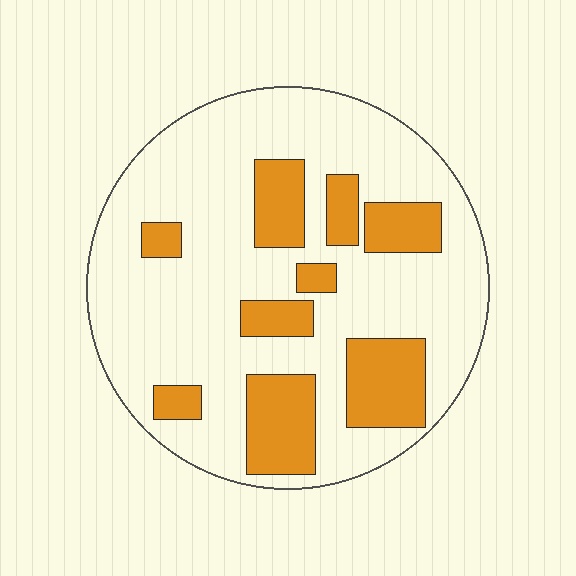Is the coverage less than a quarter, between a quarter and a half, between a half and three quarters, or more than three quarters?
Between a quarter and a half.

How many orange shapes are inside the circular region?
9.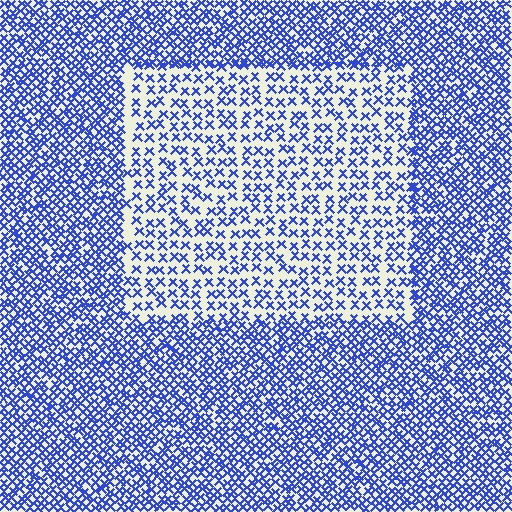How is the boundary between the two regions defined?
The boundary is defined by a change in element density (approximately 2.1x ratio). All elements are the same color, size, and shape.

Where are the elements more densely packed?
The elements are more densely packed outside the rectangle boundary.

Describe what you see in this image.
The image contains small blue elements arranged at two different densities. A rectangle-shaped region is visible where the elements are less densely packed than the surrounding area.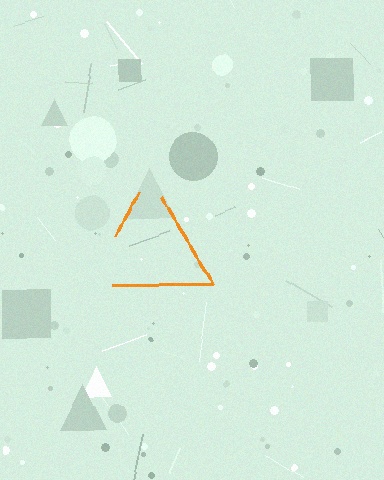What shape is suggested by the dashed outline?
The dashed outline suggests a triangle.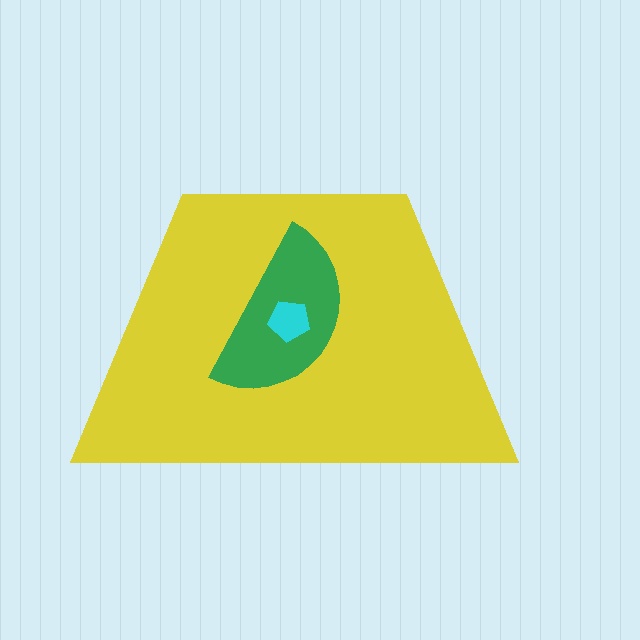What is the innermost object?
The cyan pentagon.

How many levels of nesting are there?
3.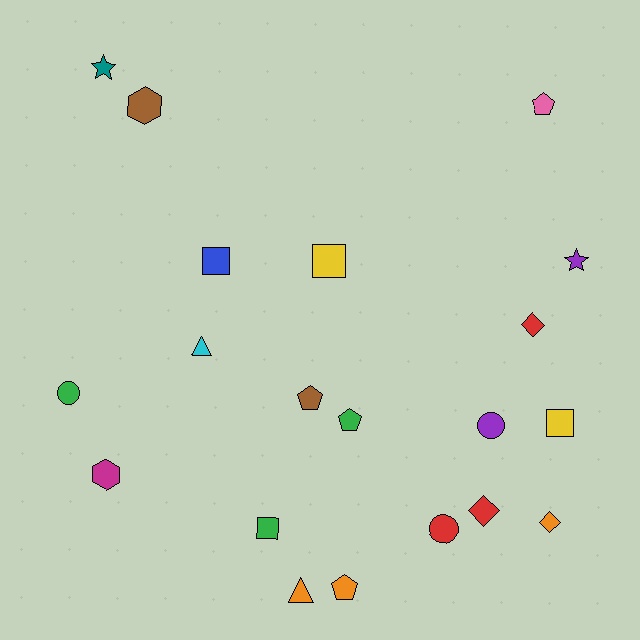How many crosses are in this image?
There are no crosses.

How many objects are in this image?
There are 20 objects.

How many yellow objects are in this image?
There are 2 yellow objects.